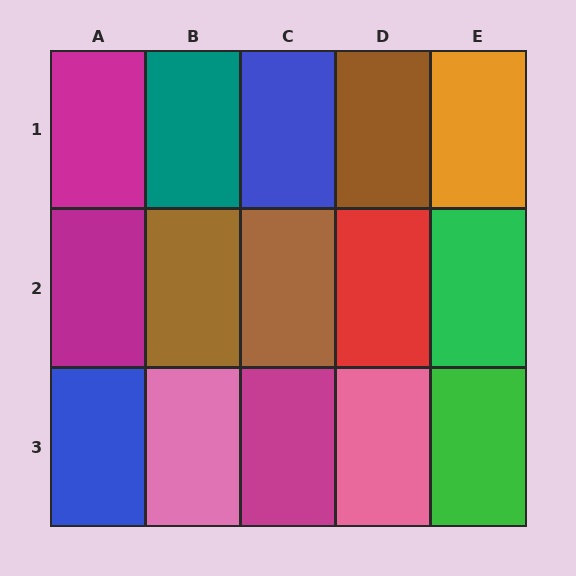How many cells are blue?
2 cells are blue.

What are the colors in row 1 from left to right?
Magenta, teal, blue, brown, orange.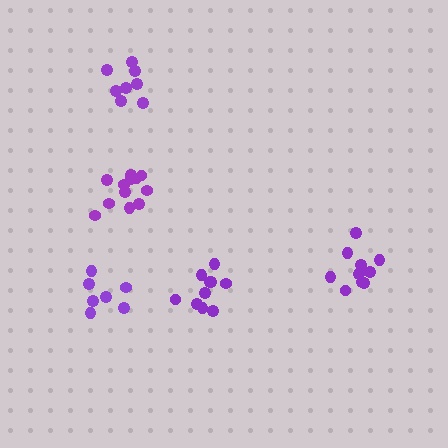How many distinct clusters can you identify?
There are 5 distinct clusters.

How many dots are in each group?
Group 1: 12 dots, Group 2: 8 dots, Group 3: 7 dots, Group 4: 10 dots, Group 5: 11 dots (48 total).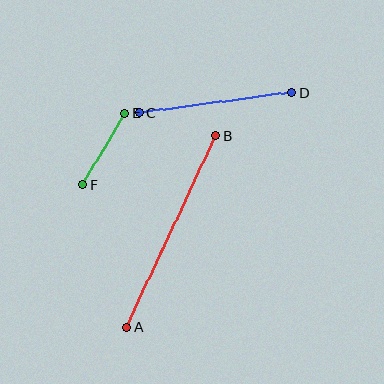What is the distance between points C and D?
The distance is approximately 153 pixels.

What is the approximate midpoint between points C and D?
The midpoint is at approximately (216, 103) pixels.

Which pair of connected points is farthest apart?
Points A and B are farthest apart.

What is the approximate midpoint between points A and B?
The midpoint is at approximately (171, 231) pixels.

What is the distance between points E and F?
The distance is approximately 83 pixels.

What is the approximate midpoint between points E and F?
The midpoint is at approximately (104, 149) pixels.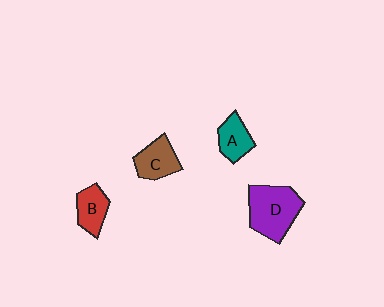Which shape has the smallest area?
Shape A (teal).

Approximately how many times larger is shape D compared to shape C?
Approximately 1.6 times.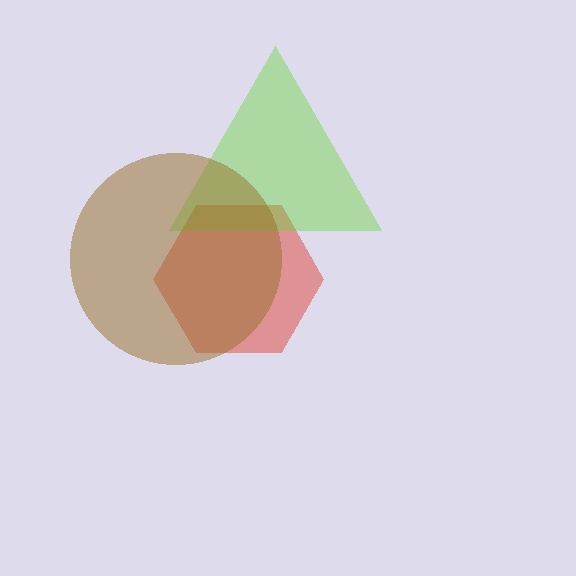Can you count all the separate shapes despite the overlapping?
Yes, there are 3 separate shapes.